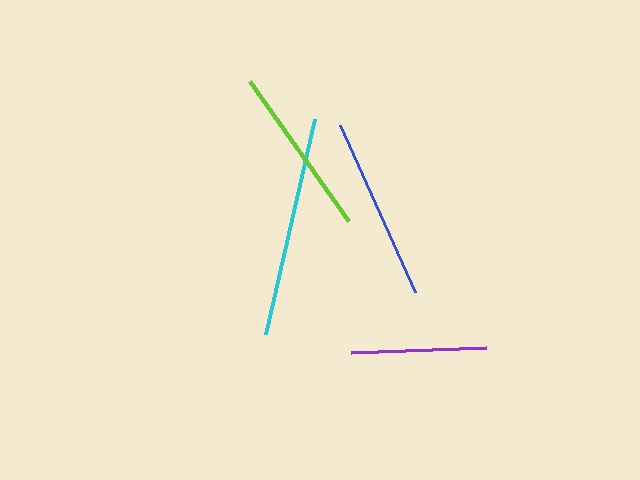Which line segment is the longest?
The cyan line is the longest at approximately 221 pixels.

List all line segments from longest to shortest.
From longest to shortest: cyan, blue, lime, purple.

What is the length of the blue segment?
The blue segment is approximately 184 pixels long.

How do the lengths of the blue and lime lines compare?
The blue and lime lines are approximately the same length.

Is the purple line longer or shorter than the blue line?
The blue line is longer than the purple line.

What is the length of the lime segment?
The lime segment is approximately 171 pixels long.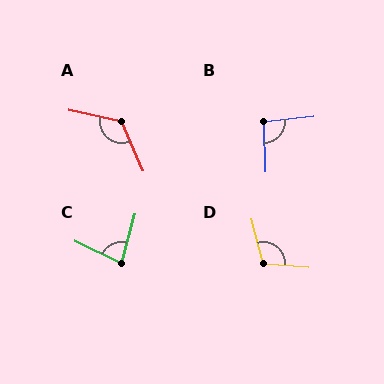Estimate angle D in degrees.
Approximately 108 degrees.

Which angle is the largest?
A, at approximately 126 degrees.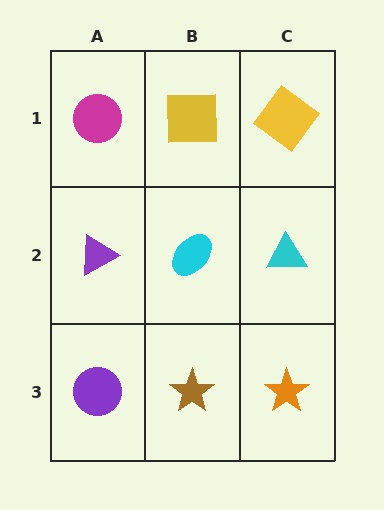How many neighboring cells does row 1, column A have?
2.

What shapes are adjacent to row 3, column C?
A cyan triangle (row 2, column C), a brown star (row 3, column B).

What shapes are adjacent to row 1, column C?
A cyan triangle (row 2, column C), a yellow square (row 1, column B).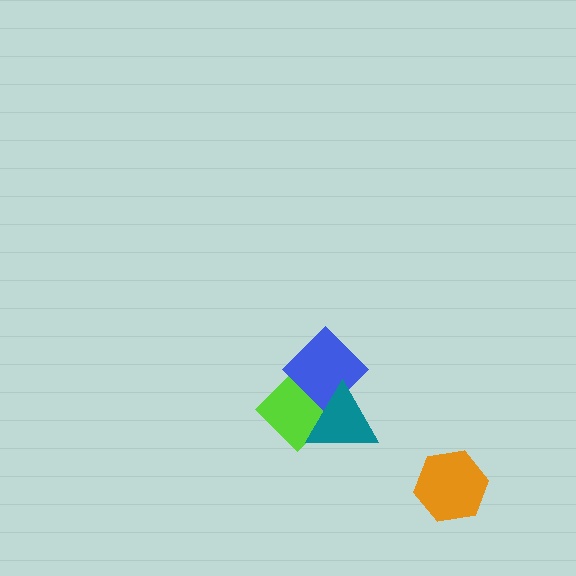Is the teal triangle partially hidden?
No, no other shape covers it.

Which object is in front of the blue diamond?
The teal triangle is in front of the blue diamond.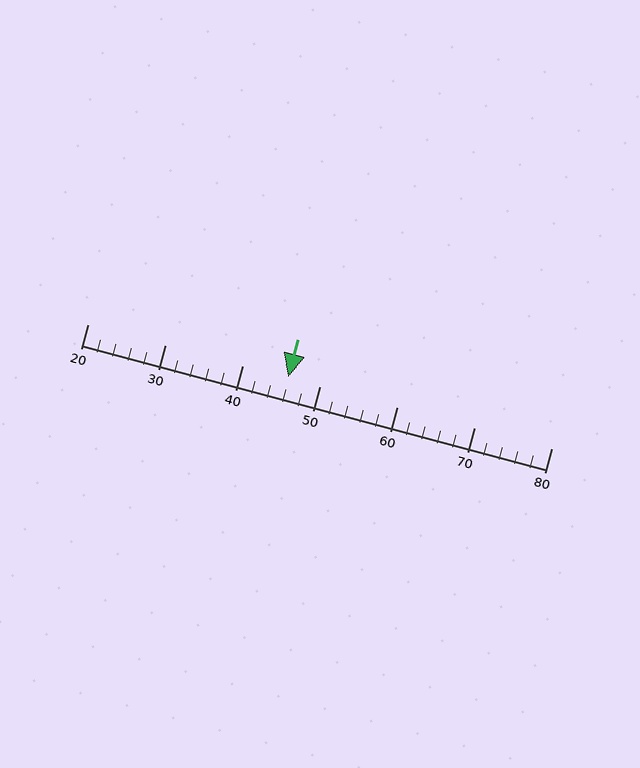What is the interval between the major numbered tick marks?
The major tick marks are spaced 10 units apart.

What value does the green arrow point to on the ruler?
The green arrow points to approximately 46.